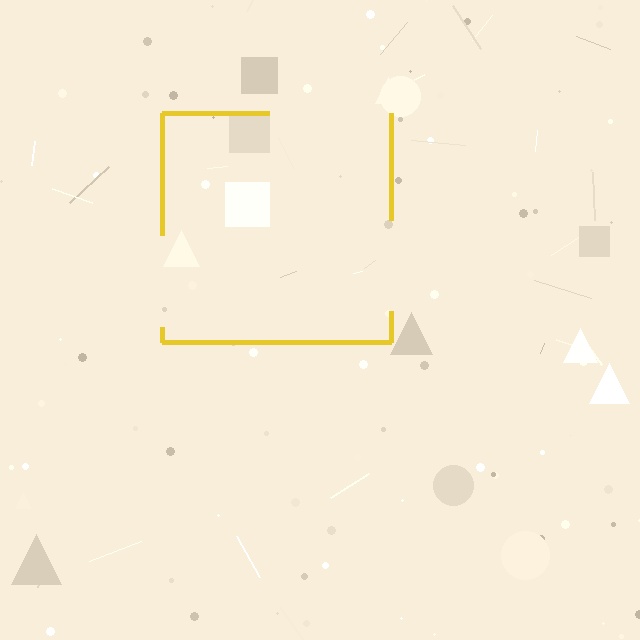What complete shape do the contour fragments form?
The contour fragments form a square.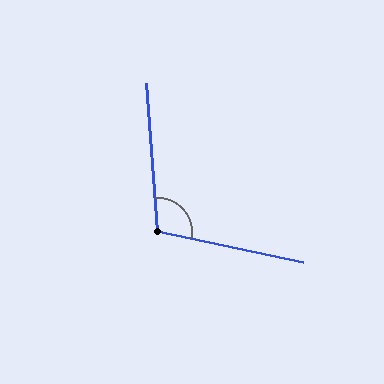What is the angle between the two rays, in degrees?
Approximately 106 degrees.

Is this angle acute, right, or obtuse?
It is obtuse.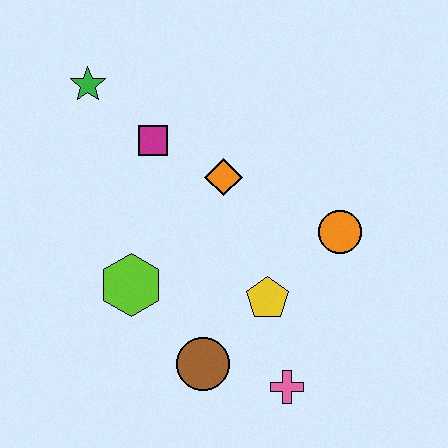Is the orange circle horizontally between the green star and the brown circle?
No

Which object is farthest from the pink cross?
The green star is farthest from the pink cross.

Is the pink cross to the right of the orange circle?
No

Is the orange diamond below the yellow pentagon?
No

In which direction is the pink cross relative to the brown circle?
The pink cross is to the right of the brown circle.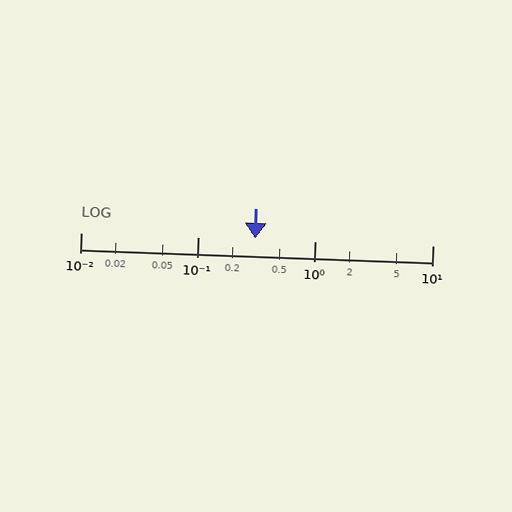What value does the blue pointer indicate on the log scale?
The pointer indicates approximately 0.31.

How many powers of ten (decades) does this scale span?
The scale spans 3 decades, from 0.01 to 10.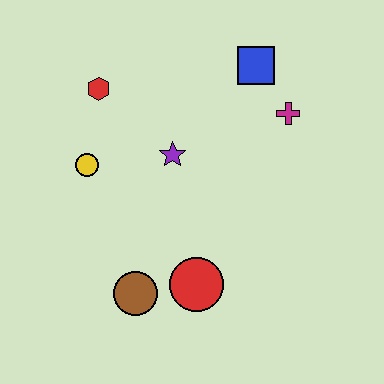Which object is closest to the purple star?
The yellow circle is closest to the purple star.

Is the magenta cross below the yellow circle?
No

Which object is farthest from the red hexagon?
The red circle is farthest from the red hexagon.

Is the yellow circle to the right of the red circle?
No